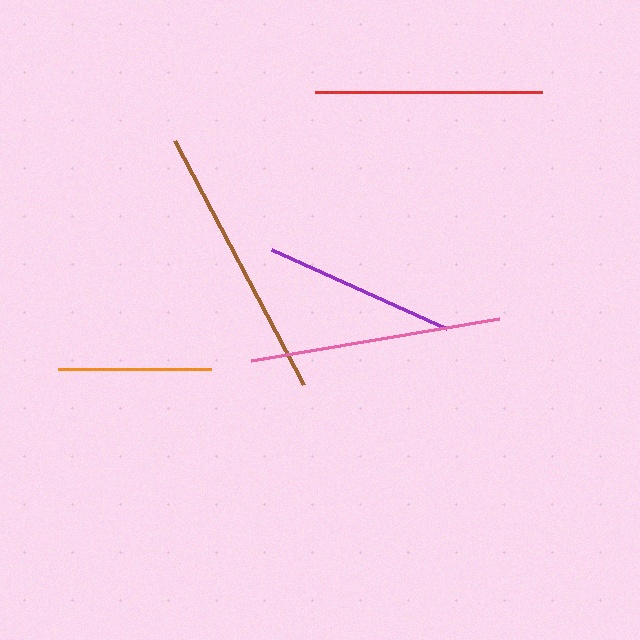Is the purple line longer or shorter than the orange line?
The purple line is longer than the orange line.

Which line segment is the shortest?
The orange line is the shortest at approximately 153 pixels.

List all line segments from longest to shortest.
From longest to shortest: brown, pink, red, purple, orange.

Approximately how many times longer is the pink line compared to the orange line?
The pink line is approximately 1.6 times the length of the orange line.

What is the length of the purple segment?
The purple segment is approximately 193 pixels long.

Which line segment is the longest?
The brown line is the longest at approximately 276 pixels.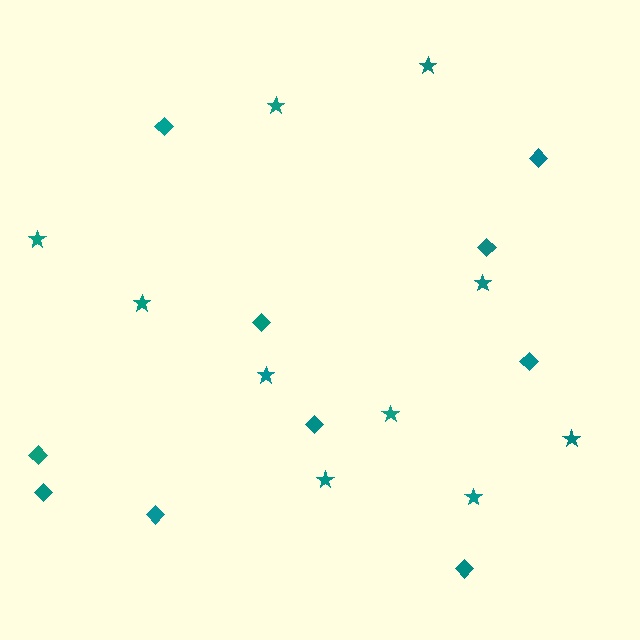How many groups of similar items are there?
There are 2 groups: one group of stars (10) and one group of diamonds (10).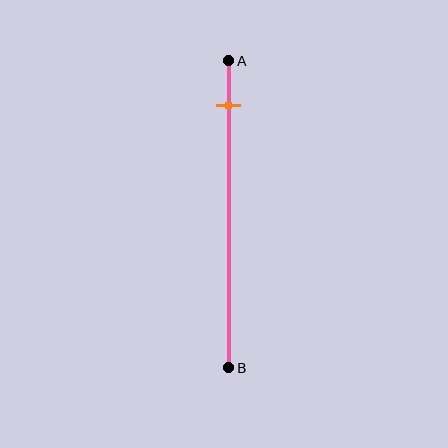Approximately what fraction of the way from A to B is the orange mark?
The orange mark is approximately 15% of the way from A to B.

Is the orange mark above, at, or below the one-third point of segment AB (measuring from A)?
The orange mark is above the one-third point of segment AB.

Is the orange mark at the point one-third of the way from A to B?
No, the mark is at about 15% from A, not at the 33% one-third point.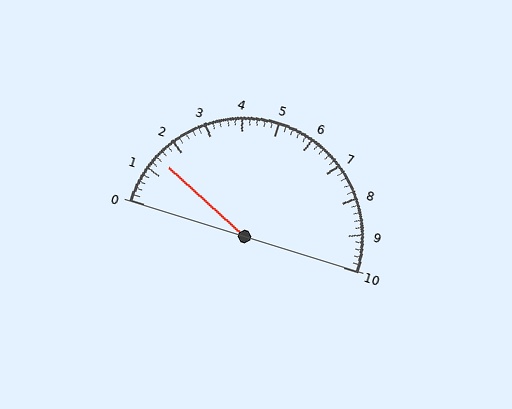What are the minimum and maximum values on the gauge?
The gauge ranges from 0 to 10.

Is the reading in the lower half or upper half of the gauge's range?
The reading is in the lower half of the range (0 to 10).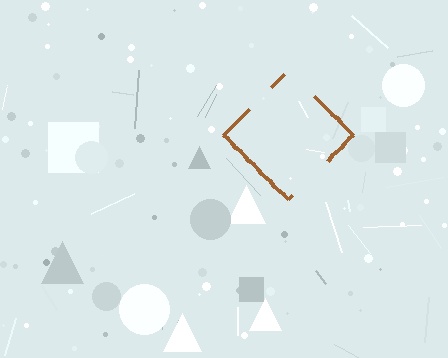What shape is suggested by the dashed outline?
The dashed outline suggests a diamond.